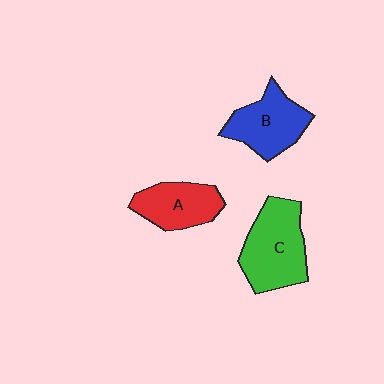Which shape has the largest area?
Shape C (green).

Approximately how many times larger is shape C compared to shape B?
Approximately 1.2 times.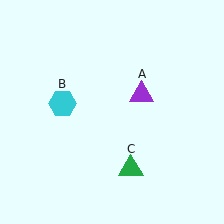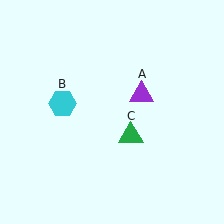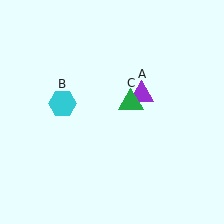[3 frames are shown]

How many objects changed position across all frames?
1 object changed position: green triangle (object C).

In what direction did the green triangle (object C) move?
The green triangle (object C) moved up.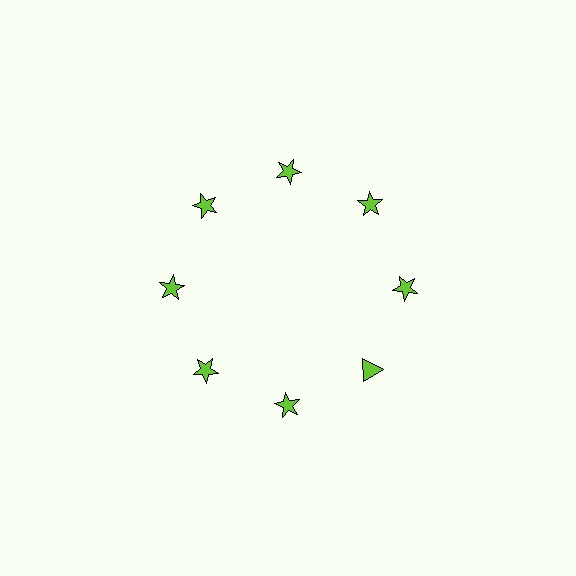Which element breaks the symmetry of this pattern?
The lime triangle at roughly the 4 o'clock position breaks the symmetry. All other shapes are lime stars.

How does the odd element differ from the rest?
It has a different shape: triangle instead of star.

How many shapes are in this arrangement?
There are 8 shapes arranged in a ring pattern.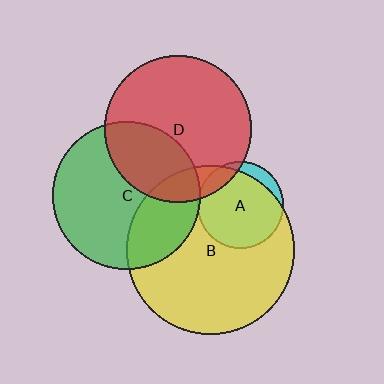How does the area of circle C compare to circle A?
Approximately 2.9 times.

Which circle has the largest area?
Circle B (yellow).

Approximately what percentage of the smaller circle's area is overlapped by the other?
Approximately 15%.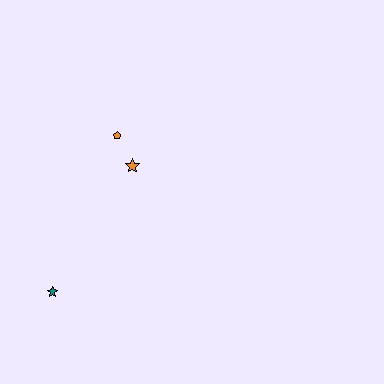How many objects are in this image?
There are 3 objects.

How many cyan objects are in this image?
There are no cyan objects.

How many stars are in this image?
There are 2 stars.